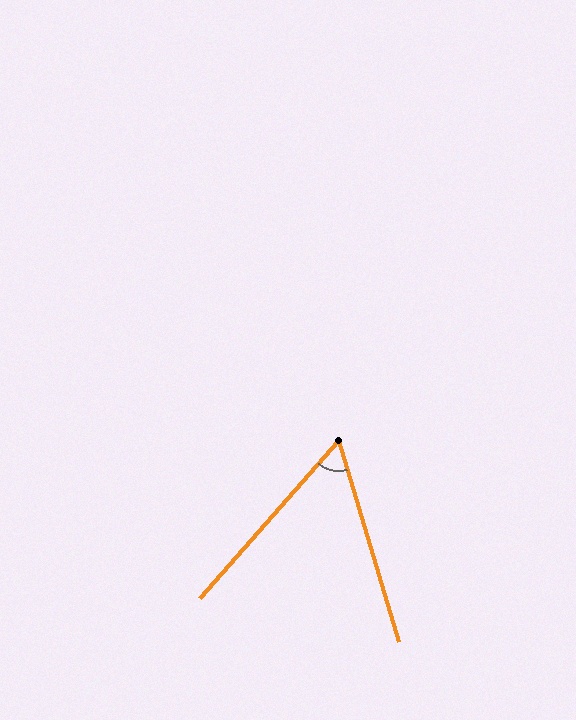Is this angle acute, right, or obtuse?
It is acute.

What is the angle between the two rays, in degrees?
Approximately 58 degrees.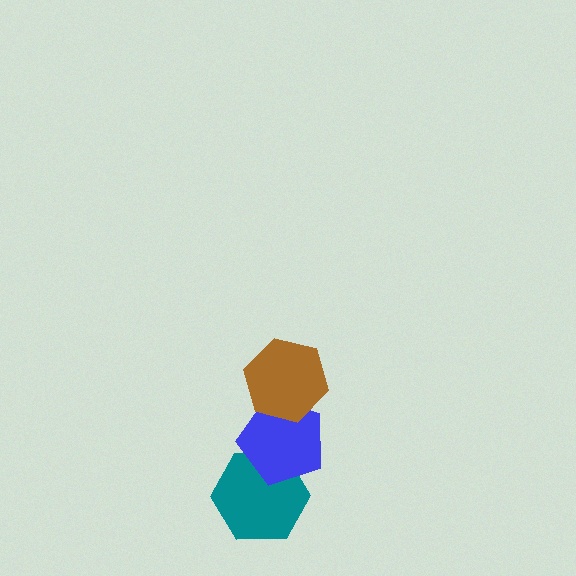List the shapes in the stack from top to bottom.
From top to bottom: the brown hexagon, the blue pentagon, the teal hexagon.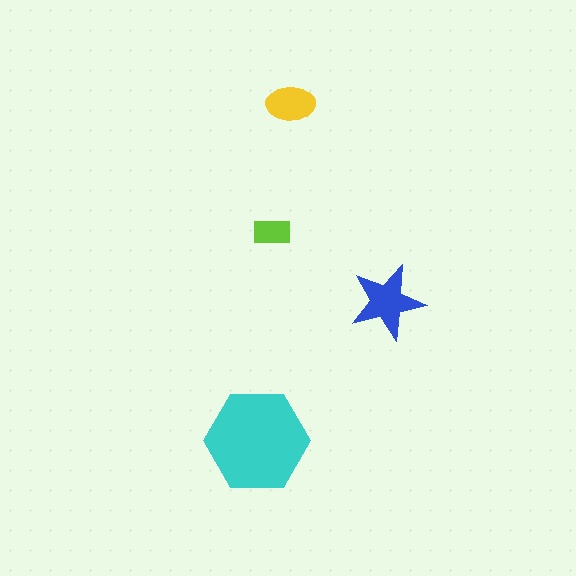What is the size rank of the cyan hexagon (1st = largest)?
1st.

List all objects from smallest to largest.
The lime rectangle, the yellow ellipse, the blue star, the cyan hexagon.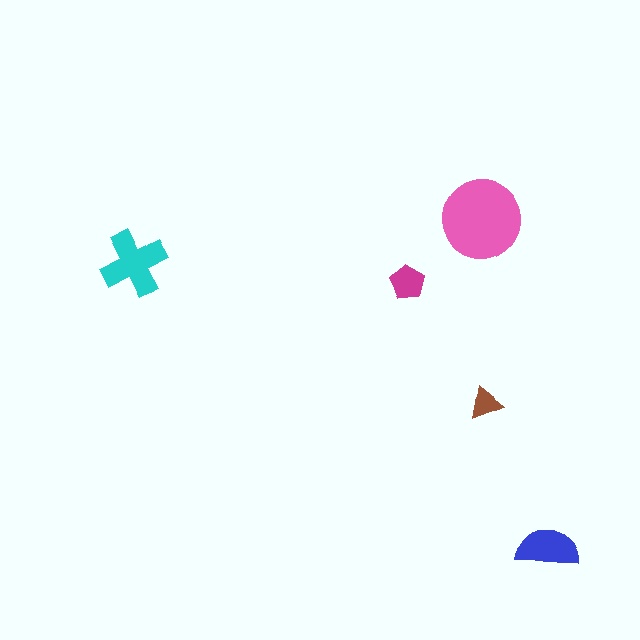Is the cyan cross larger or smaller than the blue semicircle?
Larger.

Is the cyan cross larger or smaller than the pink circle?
Smaller.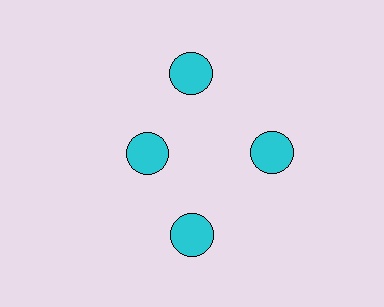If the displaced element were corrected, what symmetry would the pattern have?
It would have 4-fold rotational symmetry — the pattern would map onto itself every 90 degrees.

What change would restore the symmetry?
The symmetry would be restored by moving it outward, back onto the ring so that all 4 circles sit at equal angles and equal distance from the center.